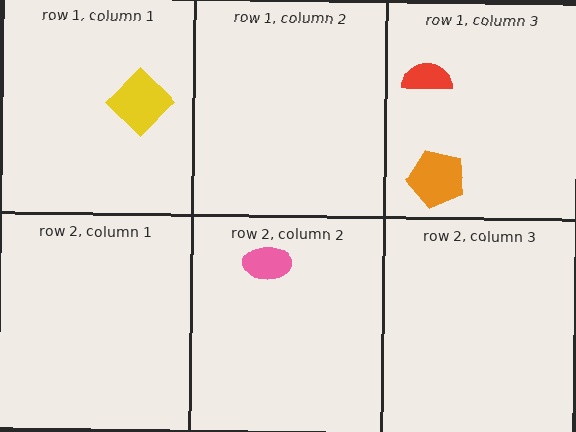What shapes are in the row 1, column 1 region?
The yellow diamond.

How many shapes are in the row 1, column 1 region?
1.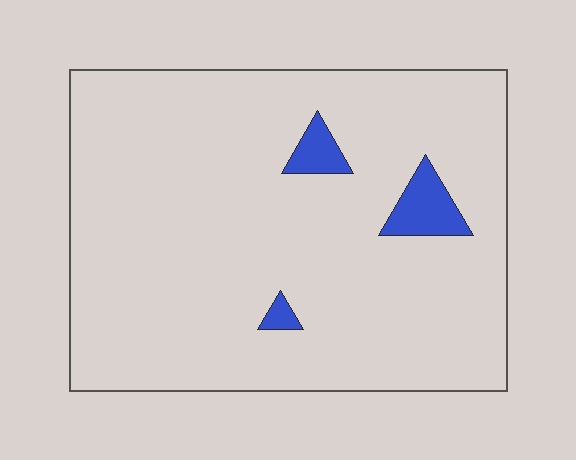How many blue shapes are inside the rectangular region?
3.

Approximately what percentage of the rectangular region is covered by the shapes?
Approximately 5%.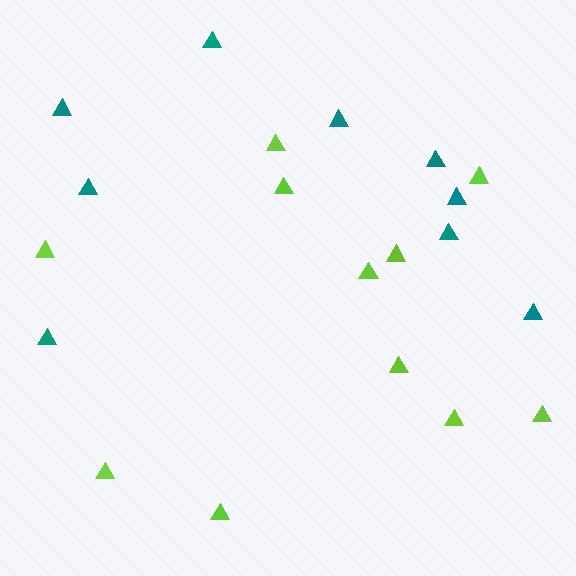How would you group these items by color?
There are 2 groups: one group of teal triangles (9) and one group of lime triangles (11).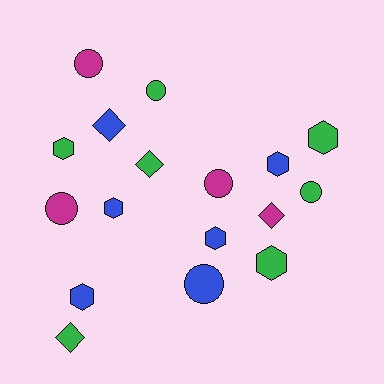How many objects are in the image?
There are 17 objects.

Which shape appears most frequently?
Hexagon, with 7 objects.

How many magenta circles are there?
There are 3 magenta circles.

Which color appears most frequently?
Green, with 7 objects.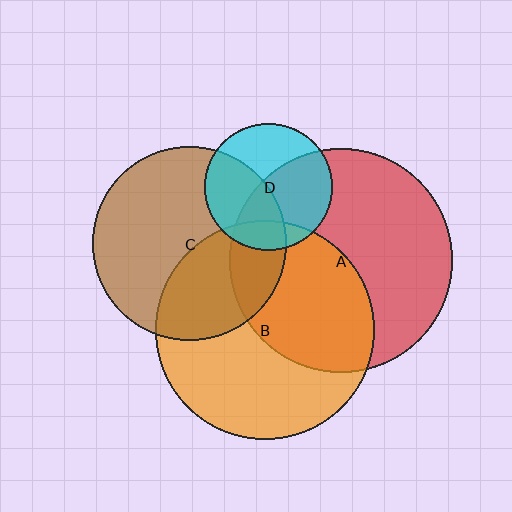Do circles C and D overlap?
Yes.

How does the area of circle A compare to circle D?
Approximately 3.1 times.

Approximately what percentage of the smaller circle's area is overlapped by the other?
Approximately 45%.